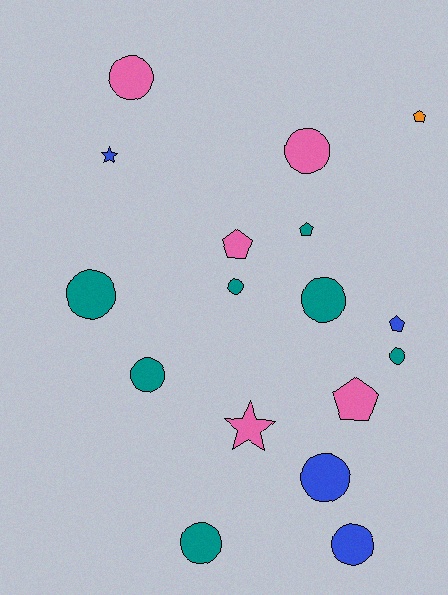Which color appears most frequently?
Teal, with 7 objects.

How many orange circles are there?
There are no orange circles.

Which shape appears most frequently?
Circle, with 10 objects.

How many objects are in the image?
There are 17 objects.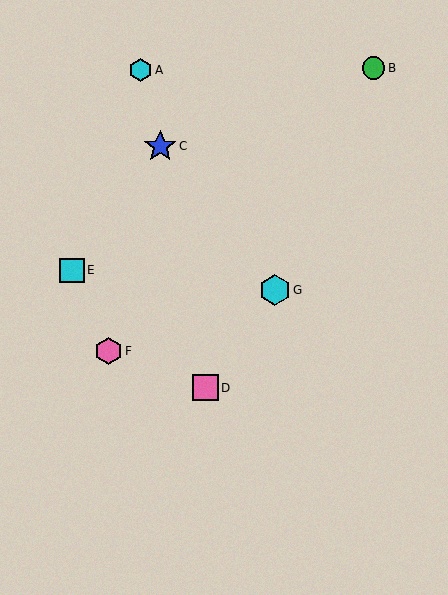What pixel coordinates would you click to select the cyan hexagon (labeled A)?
Click at (141, 70) to select the cyan hexagon A.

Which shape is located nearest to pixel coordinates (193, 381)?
The pink square (labeled D) at (205, 388) is nearest to that location.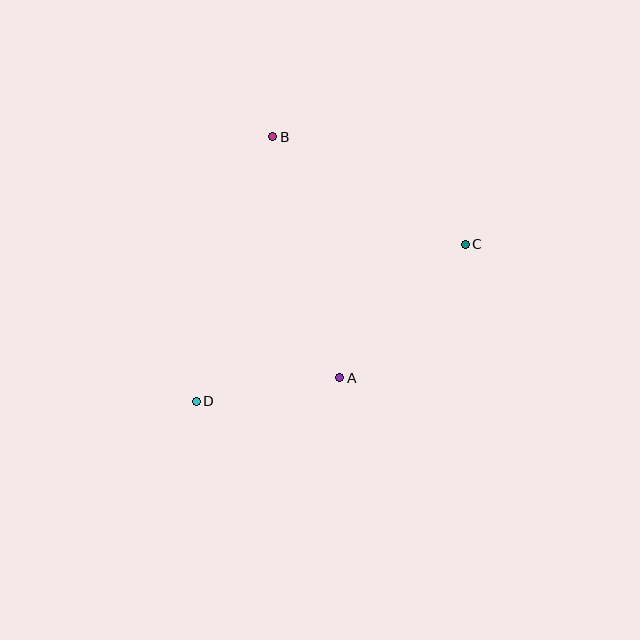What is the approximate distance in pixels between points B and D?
The distance between B and D is approximately 275 pixels.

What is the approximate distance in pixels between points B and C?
The distance between B and C is approximately 220 pixels.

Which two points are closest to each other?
Points A and D are closest to each other.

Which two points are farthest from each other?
Points C and D are farthest from each other.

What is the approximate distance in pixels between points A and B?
The distance between A and B is approximately 251 pixels.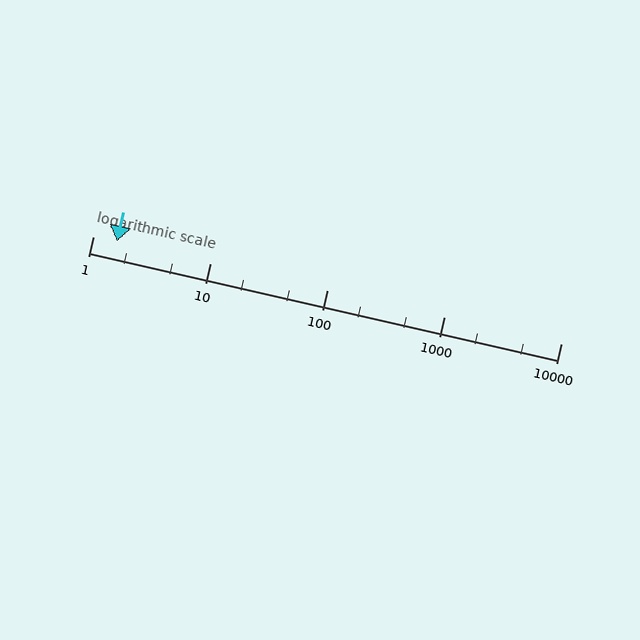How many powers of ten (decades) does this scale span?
The scale spans 4 decades, from 1 to 10000.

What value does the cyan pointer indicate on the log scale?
The pointer indicates approximately 1.6.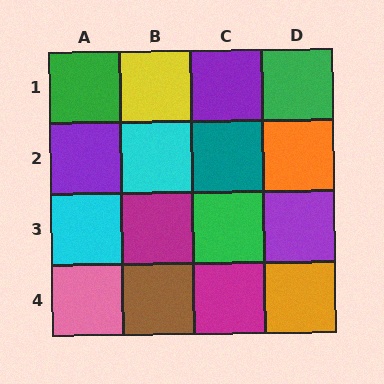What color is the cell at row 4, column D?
Orange.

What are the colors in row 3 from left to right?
Cyan, magenta, green, purple.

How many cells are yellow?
1 cell is yellow.